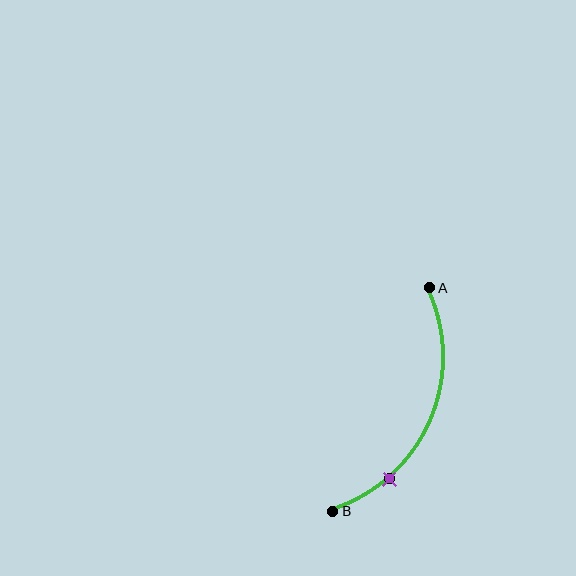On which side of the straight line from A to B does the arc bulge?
The arc bulges to the right of the straight line connecting A and B.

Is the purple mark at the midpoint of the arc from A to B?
No. The purple mark lies on the arc but is closer to endpoint B. The arc midpoint would be at the point on the curve equidistant along the arc from both A and B.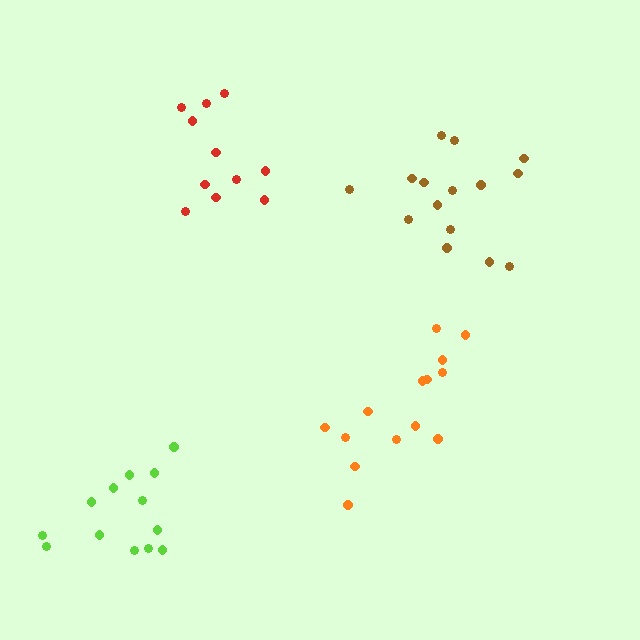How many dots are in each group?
Group 1: 15 dots, Group 2: 14 dots, Group 3: 13 dots, Group 4: 11 dots (53 total).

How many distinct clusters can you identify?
There are 4 distinct clusters.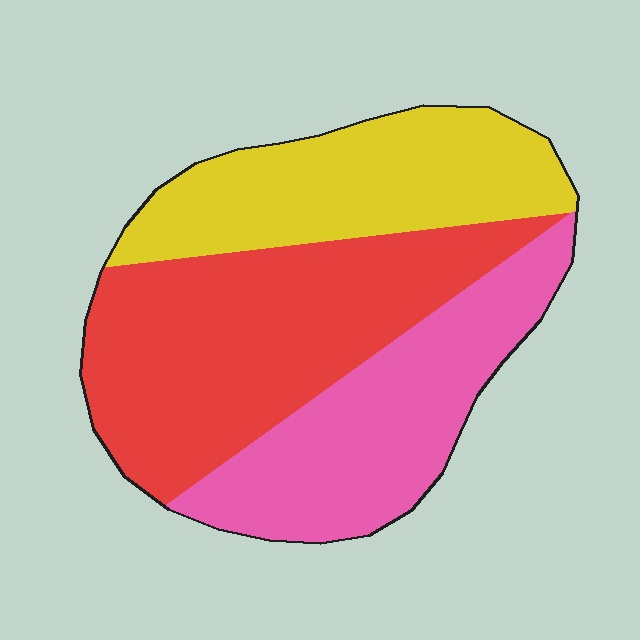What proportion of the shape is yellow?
Yellow covers roughly 30% of the shape.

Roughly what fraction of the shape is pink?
Pink covers roughly 30% of the shape.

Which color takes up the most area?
Red, at roughly 40%.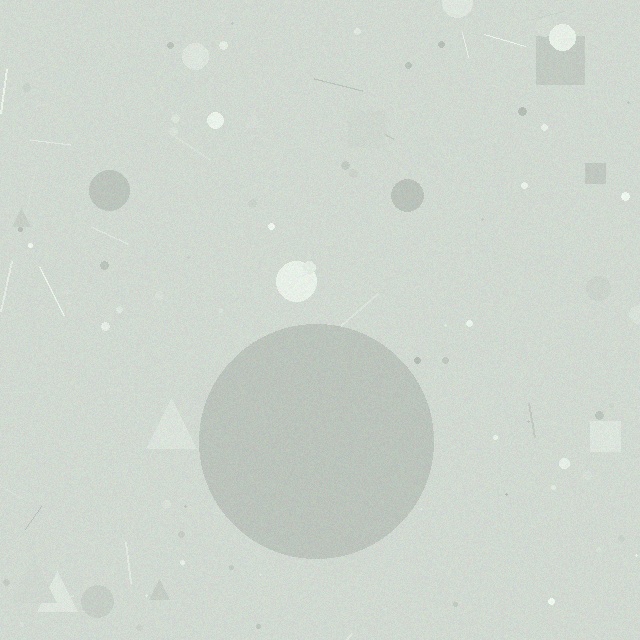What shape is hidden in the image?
A circle is hidden in the image.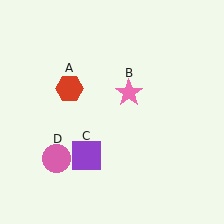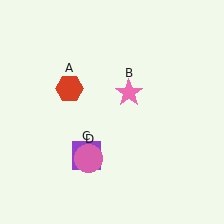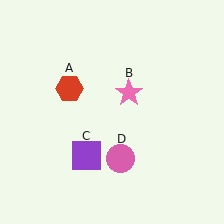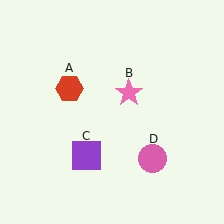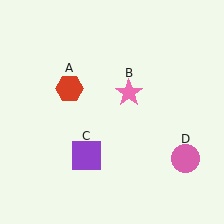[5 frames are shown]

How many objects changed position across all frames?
1 object changed position: pink circle (object D).